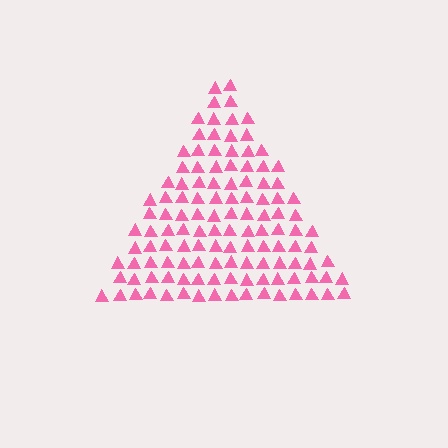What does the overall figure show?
The overall figure shows a triangle.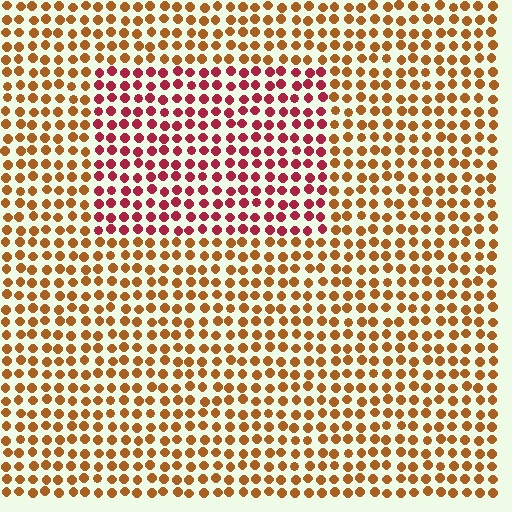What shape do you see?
I see a rectangle.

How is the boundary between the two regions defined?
The boundary is defined purely by a slight shift in hue (about 44 degrees). Spacing, size, and orientation are identical on both sides.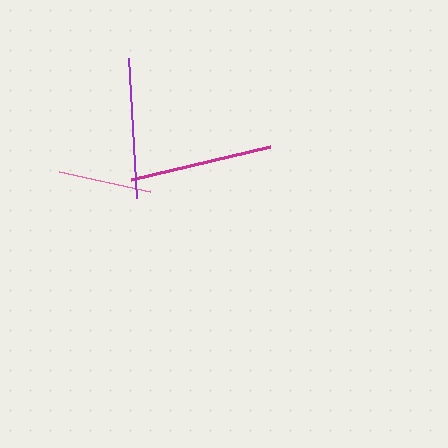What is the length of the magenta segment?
The magenta segment is approximately 142 pixels long.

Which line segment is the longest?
The magenta line is the longest at approximately 142 pixels.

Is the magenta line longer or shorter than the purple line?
The magenta line is longer than the purple line.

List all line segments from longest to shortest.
From longest to shortest: magenta, purple, pink.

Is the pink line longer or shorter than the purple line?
The purple line is longer than the pink line.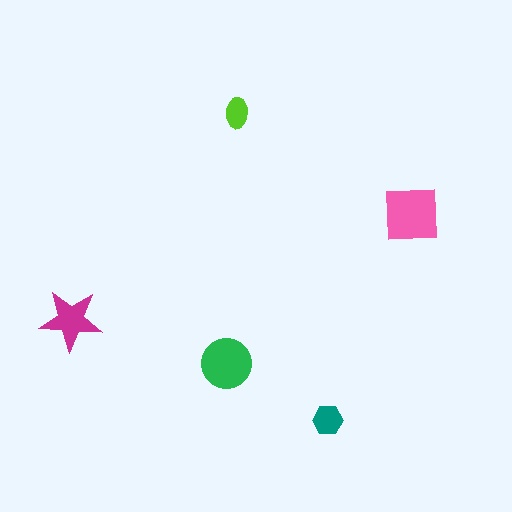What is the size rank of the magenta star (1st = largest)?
3rd.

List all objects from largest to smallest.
The pink square, the green circle, the magenta star, the teal hexagon, the lime ellipse.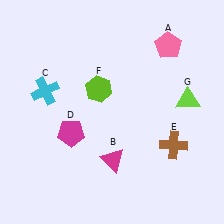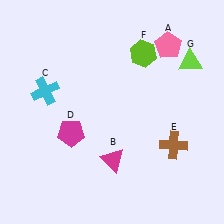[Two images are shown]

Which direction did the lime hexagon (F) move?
The lime hexagon (F) moved right.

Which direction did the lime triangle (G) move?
The lime triangle (G) moved up.